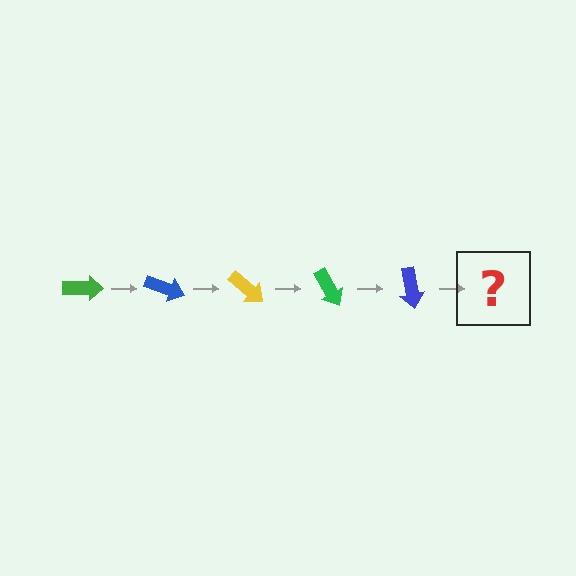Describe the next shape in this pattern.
It should be a yellow arrow, rotated 100 degrees from the start.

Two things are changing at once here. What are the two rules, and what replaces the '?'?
The two rules are that it rotates 20 degrees each step and the color cycles through green, blue, and yellow. The '?' should be a yellow arrow, rotated 100 degrees from the start.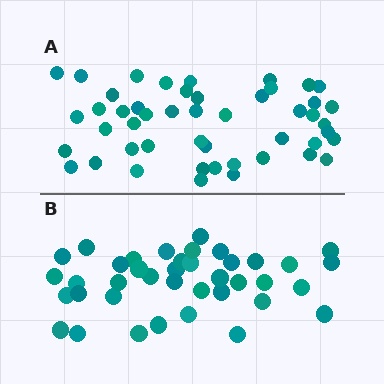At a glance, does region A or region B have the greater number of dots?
Region A (the top region) has more dots.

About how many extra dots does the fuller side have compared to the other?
Region A has roughly 8 or so more dots than region B.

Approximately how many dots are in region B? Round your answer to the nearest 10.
About 40 dots. (The exact count is 39, which rounds to 40.)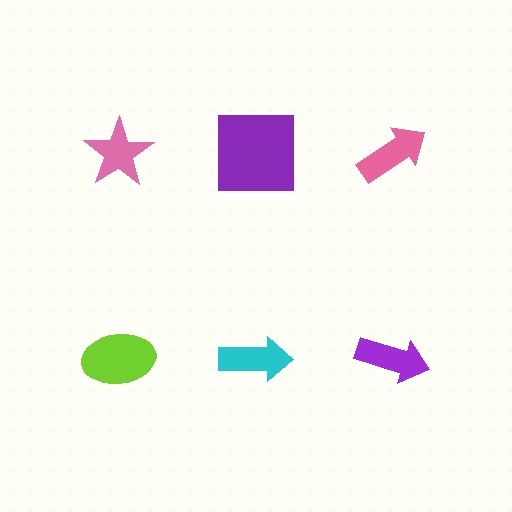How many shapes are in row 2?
3 shapes.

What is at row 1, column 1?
A pink star.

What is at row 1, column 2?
A purple square.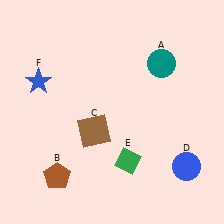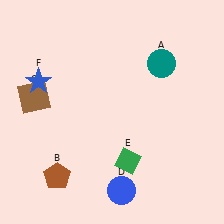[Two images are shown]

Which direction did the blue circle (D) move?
The blue circle (D) moved left.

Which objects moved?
The objects that moved are: the brown square (C), the blue circle (D).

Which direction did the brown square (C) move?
The brown square (C) moved left.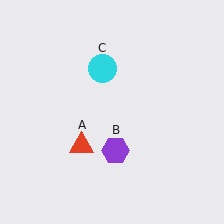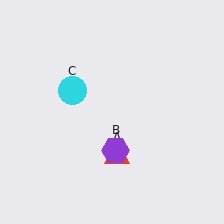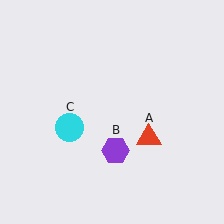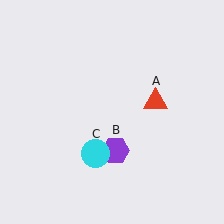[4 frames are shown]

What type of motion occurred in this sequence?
The red triangle (object A), cyan circle (object C) rotated counterclockwise around the center of the scene.